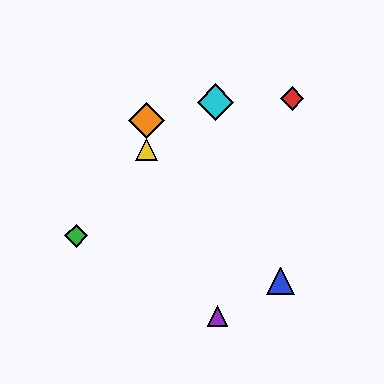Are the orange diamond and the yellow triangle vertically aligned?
Yes, both are at x≈147.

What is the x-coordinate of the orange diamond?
The orange diamond is at x≈147.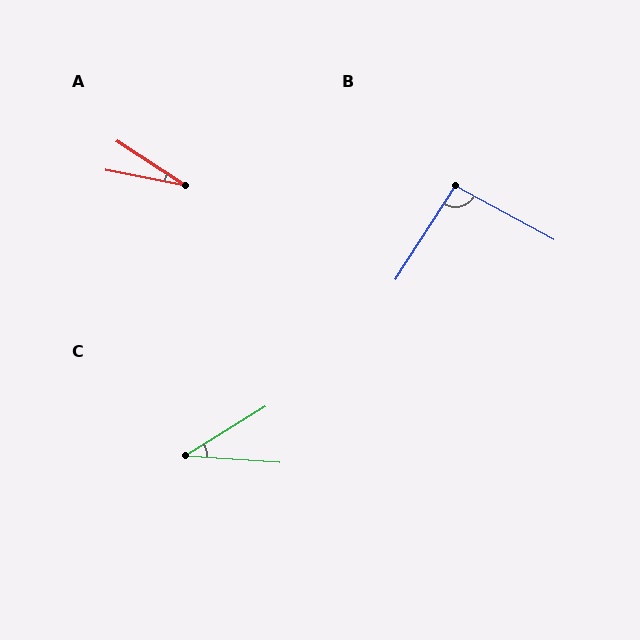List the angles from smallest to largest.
A (22°), C (36°), B (94°).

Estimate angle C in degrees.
Approximately 36 degrees.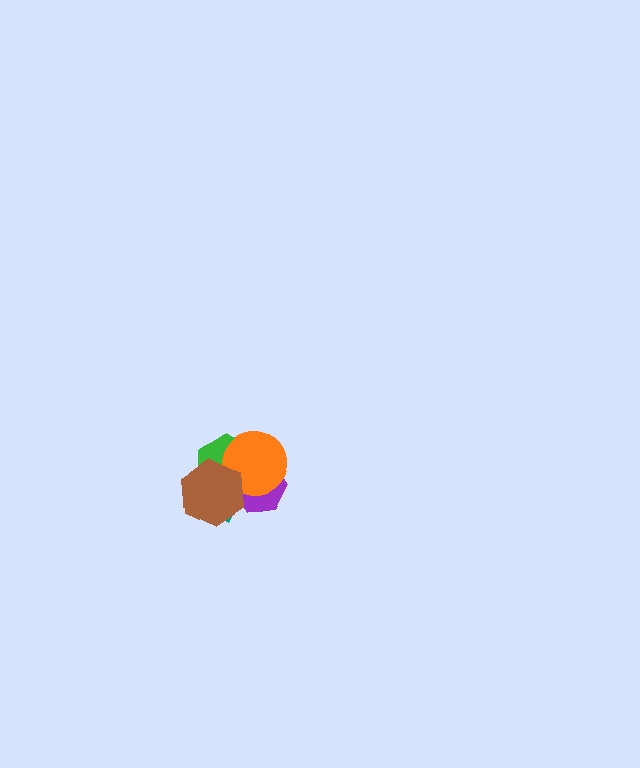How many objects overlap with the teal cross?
4 objects overlap with the teal cross.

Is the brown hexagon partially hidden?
No, no other shape covers it.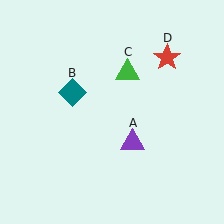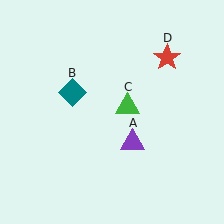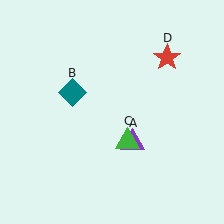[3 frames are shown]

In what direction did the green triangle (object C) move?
The green triangle (object C) moved down.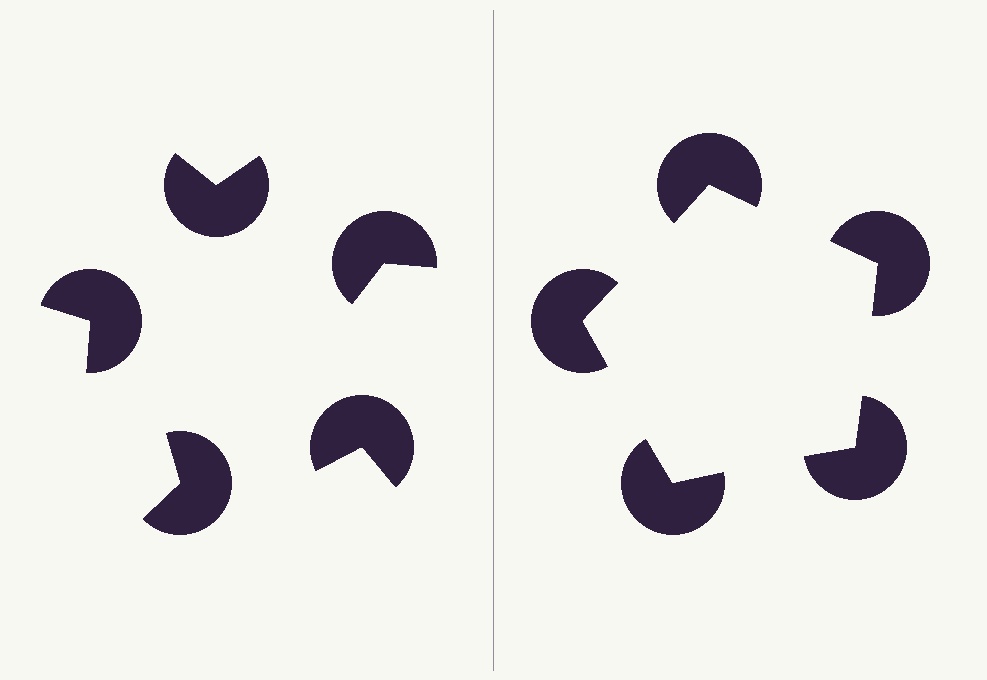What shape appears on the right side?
An illusory pentagon.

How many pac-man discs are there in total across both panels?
10 — 5 on each side.